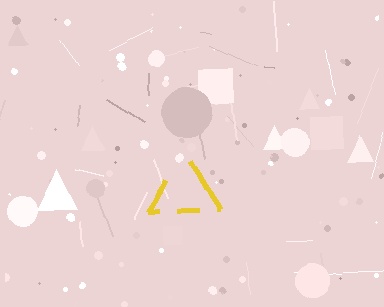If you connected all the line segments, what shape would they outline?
They would outline a triangle.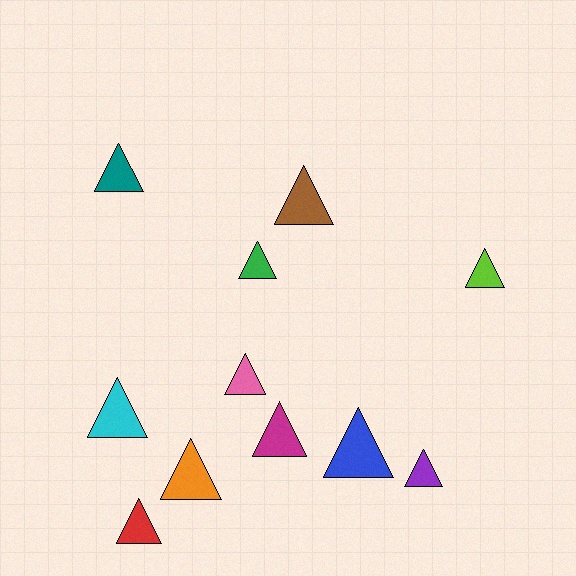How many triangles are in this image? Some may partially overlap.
There are 11 triangles.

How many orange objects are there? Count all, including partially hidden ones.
There is 1 orange object.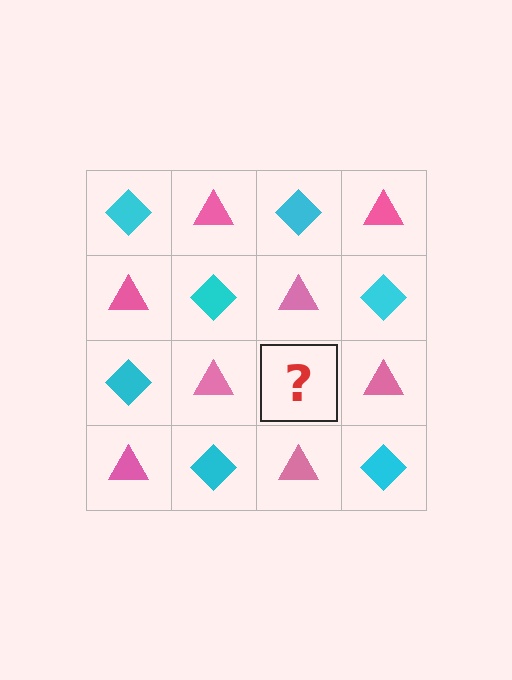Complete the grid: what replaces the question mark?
The question mark should be replaced with a cyan diamond.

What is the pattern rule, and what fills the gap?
The rule is that it alternates cyan diamond and pink triangle in a checkerboard pattern. The gap should be filled with a cyan diamond.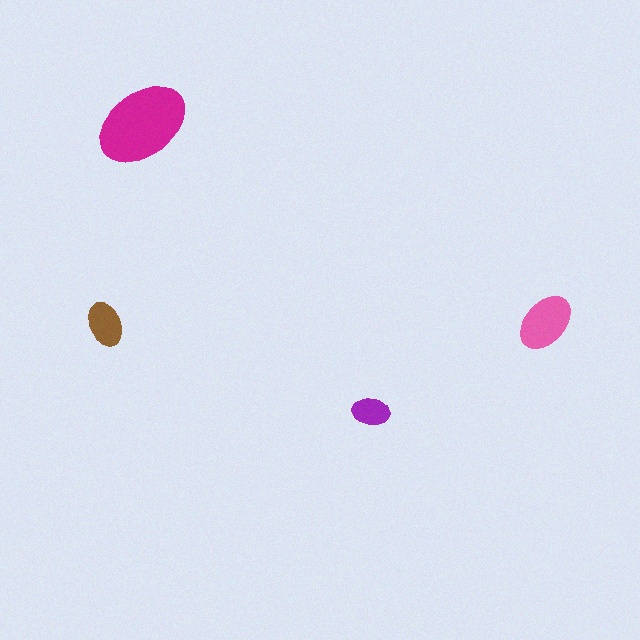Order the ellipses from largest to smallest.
the magenta one, the pink one, the brown one, the purple one.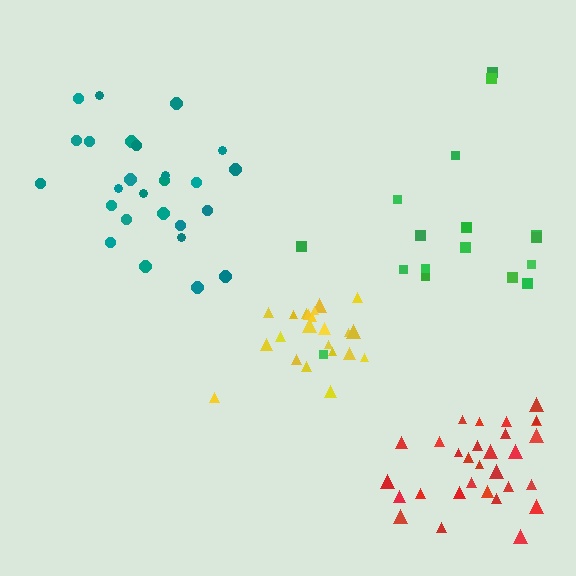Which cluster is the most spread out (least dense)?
Green.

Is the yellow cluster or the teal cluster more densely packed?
Yellow.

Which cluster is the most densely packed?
Yellow.